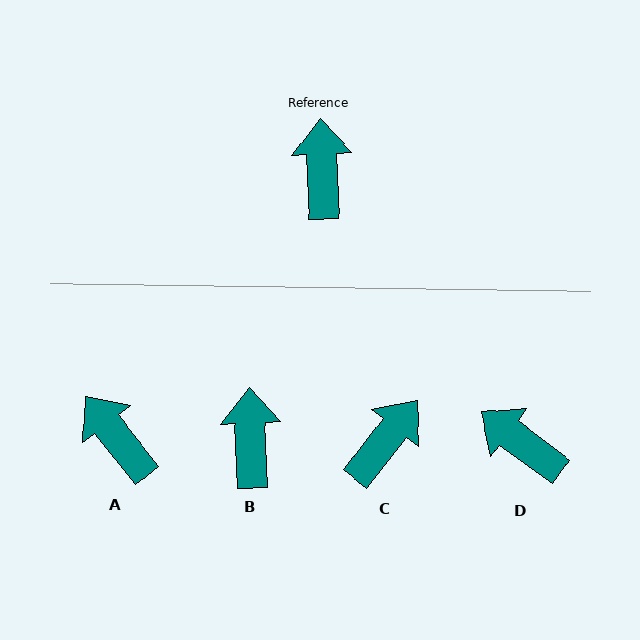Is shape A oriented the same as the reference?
No, it is off by about 37 degrees.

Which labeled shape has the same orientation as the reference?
B.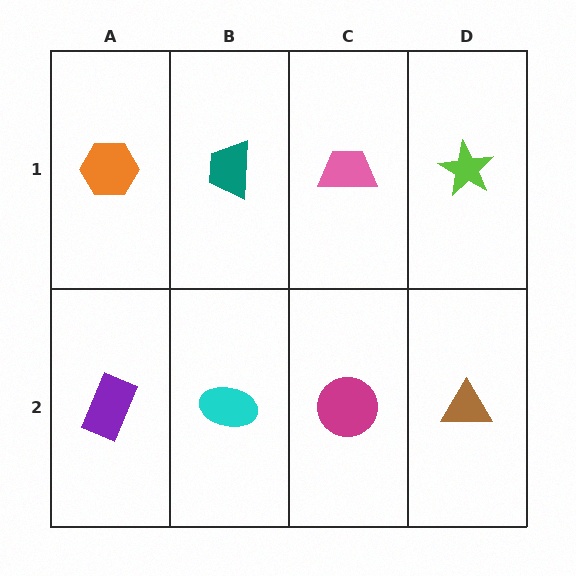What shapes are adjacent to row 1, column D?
A brown triangle (row 2, column D), a pink trapezoid (row 1, column C).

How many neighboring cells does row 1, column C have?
3.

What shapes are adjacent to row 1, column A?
A purple rectangle (row 2, column A), a teal trapezoid (row 1, column B).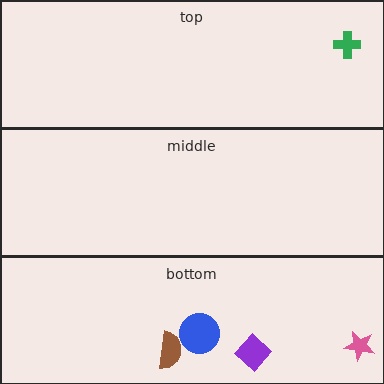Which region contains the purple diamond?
The bottom region.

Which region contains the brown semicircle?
The bottom region.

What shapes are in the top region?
The green cross.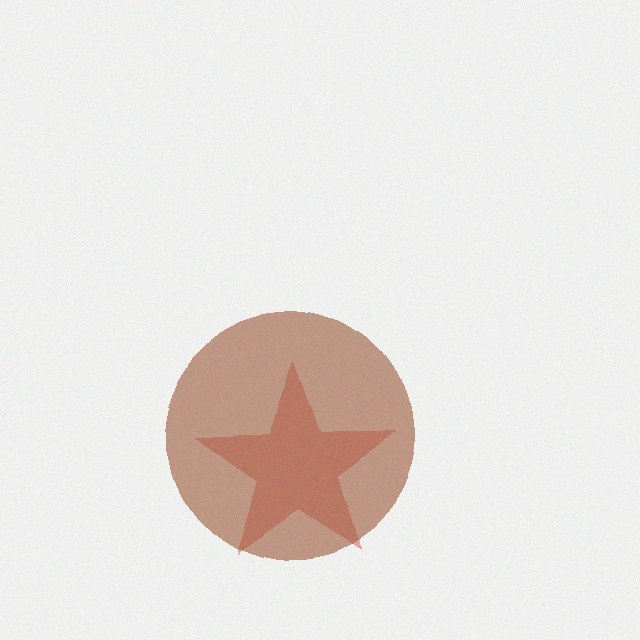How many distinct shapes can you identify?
There are 2 distinct shapes: a red star, a brown circle.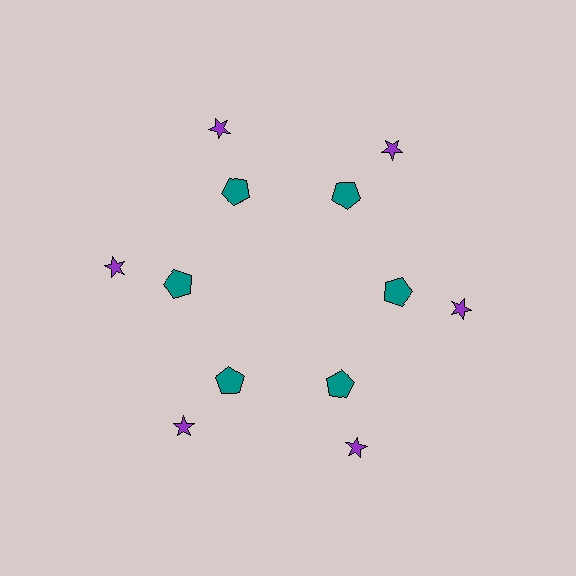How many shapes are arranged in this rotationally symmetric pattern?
There are 12 shapes, arranged in 6 groups of 2.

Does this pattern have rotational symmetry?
Yes, this pattern has 6-fold rotational symmetry. It looks the same after rotating 60 degrees around the center.